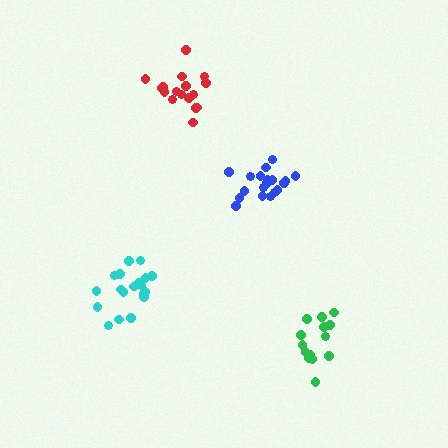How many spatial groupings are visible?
There are 4 spatial groupings.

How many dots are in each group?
Group 1: 19 dots, Group 2: 14 dots, Group 3: 19 dots, Group 4: 17 dots (69 total).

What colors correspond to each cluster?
The clusters are colored: blue, green, cyan, red.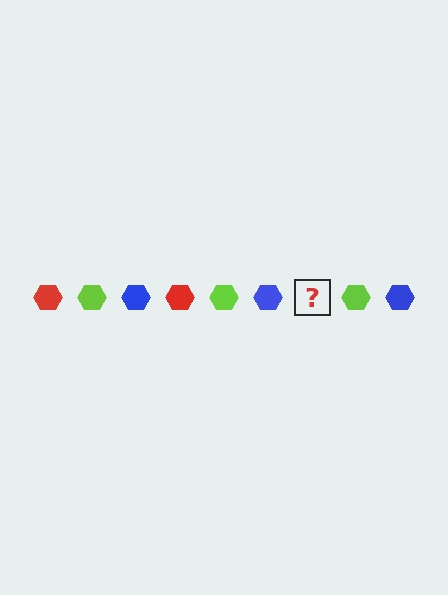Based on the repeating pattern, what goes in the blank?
The blank should be a red hexagon.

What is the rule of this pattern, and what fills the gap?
The rule is that the pattern cycles through red, lime, blue hexagons. The gap should be filled with a red hexagon.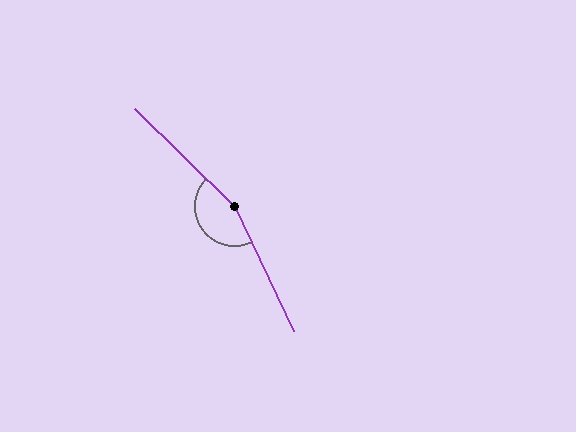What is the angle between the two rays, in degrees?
Approximately 159 degrees.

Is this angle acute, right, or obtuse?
It is obtuse.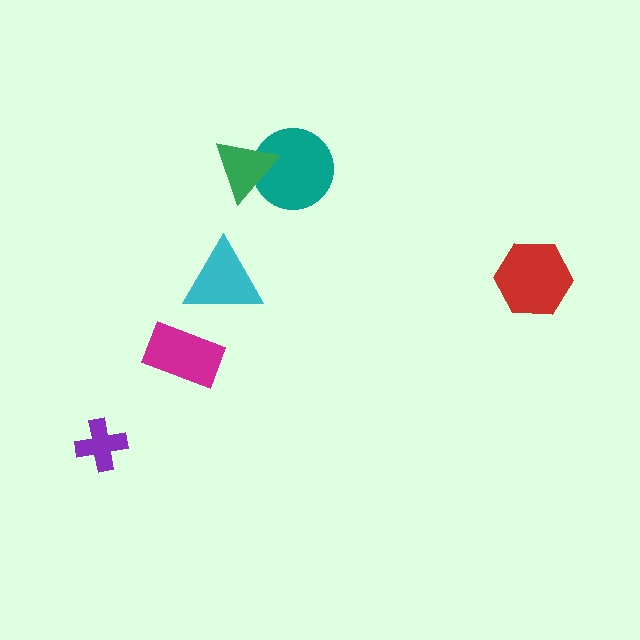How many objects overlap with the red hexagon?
0 objects overlap with the red hexagon.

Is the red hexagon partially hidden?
No, no other shape covers it.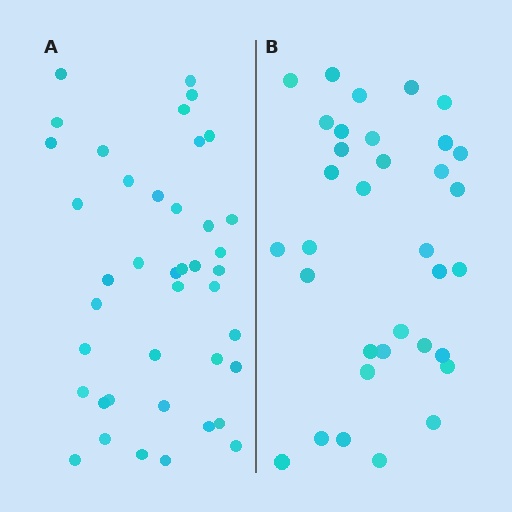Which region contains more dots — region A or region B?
Region A (the left region) has more dots.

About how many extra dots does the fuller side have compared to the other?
Region A has roughly 8 or so more dots than region B.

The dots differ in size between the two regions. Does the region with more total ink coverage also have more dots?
No. Region B has more total ink coverage because its dots are larger, but region A actually contains more individual dots. Total area can be misleading — the number of items is what matters here.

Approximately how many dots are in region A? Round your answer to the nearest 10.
About 40 dots. (The exact count is 41, which rounds to 40.)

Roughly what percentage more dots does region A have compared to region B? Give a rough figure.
About 20% more.